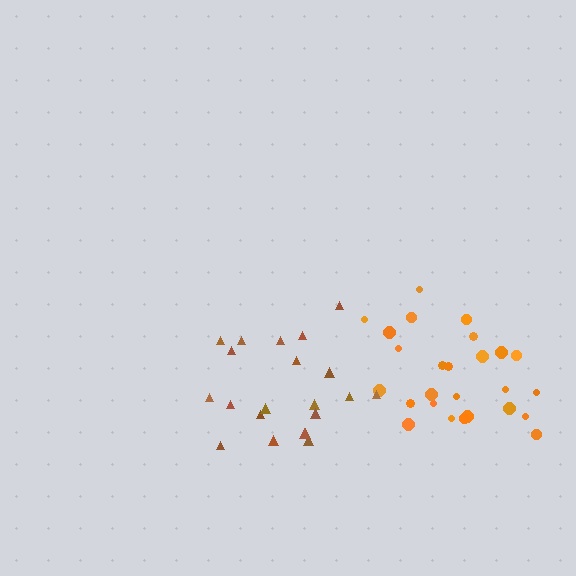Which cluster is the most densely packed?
Brown.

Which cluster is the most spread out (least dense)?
Orange.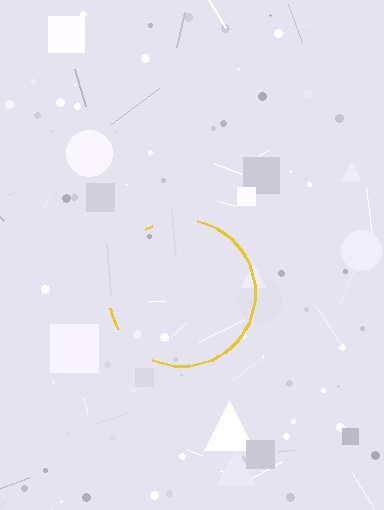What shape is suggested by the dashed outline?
The dashed outline suggests a circle.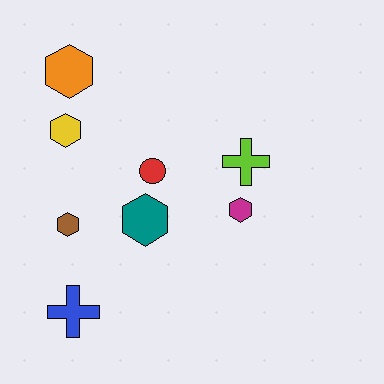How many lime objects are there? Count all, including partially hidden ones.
There is 1 lime object.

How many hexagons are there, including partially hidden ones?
There are 5 hexagons.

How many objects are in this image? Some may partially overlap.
There are 8 objects.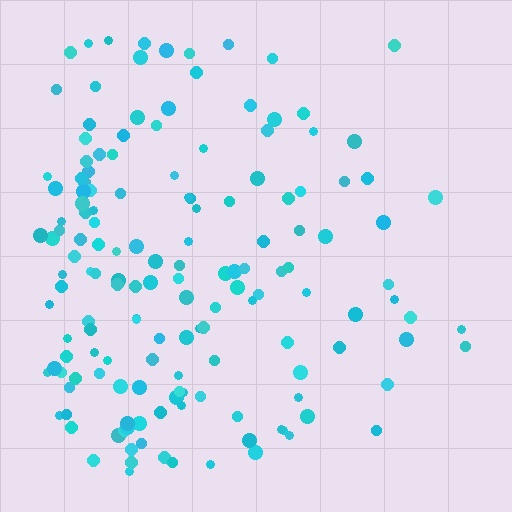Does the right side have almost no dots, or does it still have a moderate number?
Still a moderate number, just noticeably fewer than the left.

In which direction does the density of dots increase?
From right to left, with the left side densest.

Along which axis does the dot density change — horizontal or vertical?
Horizontal.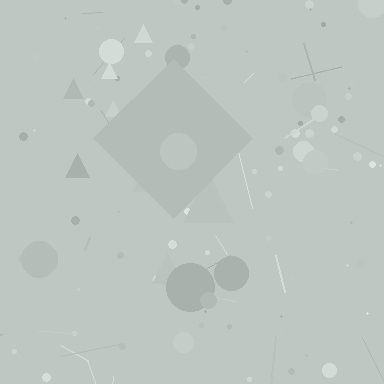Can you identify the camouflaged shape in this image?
The camouflaged shape is a diamond.